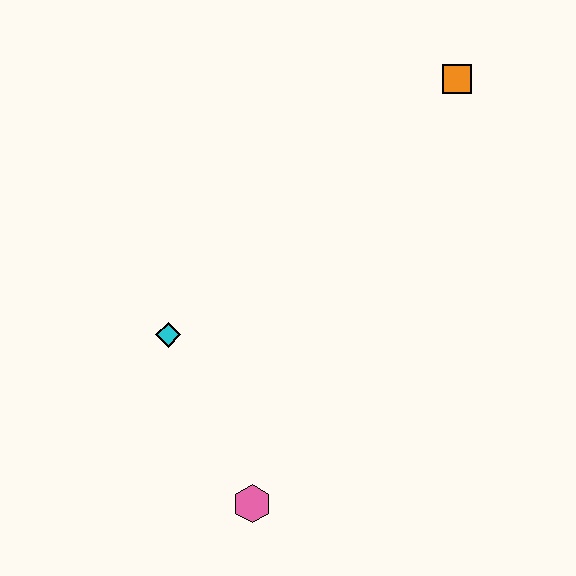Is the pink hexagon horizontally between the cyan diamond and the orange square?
Yes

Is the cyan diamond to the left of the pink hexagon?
Yes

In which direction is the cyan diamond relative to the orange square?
The cyan diamond is to the left of the orange square.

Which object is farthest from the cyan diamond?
The orange square is farthest from the cyan diamond.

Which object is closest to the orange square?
The cyan diamond is closest to the orange square.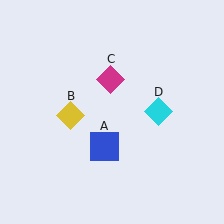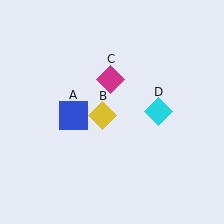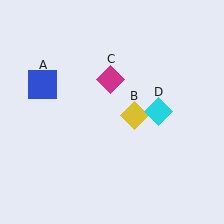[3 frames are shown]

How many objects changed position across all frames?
2 objects changed position: blue square (object A), yellow diamond (object B).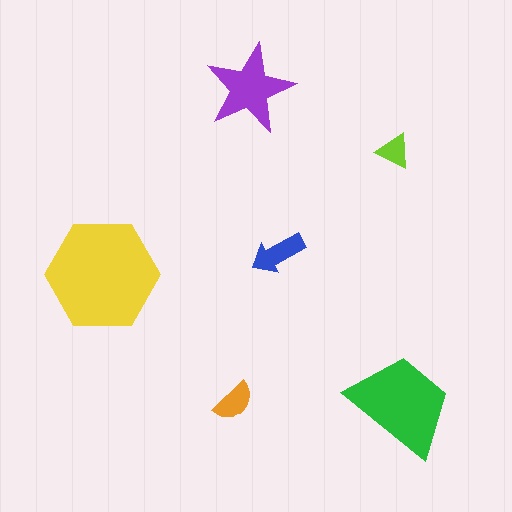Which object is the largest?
The yellow hexagon.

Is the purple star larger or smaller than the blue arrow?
Larger.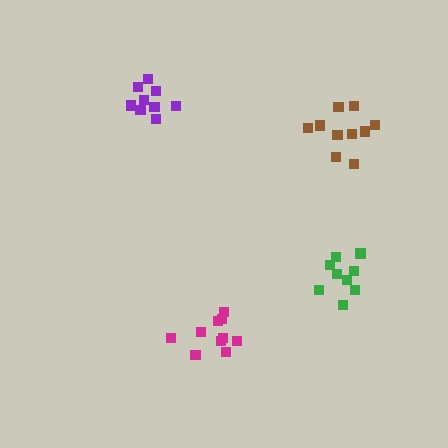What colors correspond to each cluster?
The clusters are colored: brown, purple, magenta, green.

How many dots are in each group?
Group 1: 10 dots, Group 2: 9 dots, Group 3: 10 dots, Group 4: 9 dots (38 total).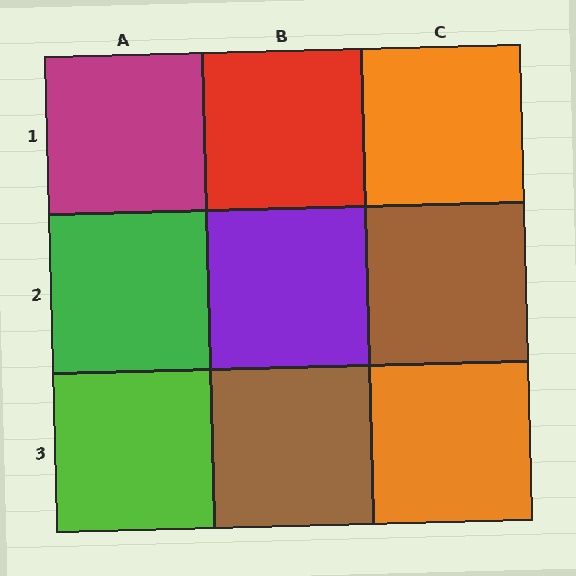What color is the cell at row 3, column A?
Lime.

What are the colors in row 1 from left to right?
Magenta, red, orange.